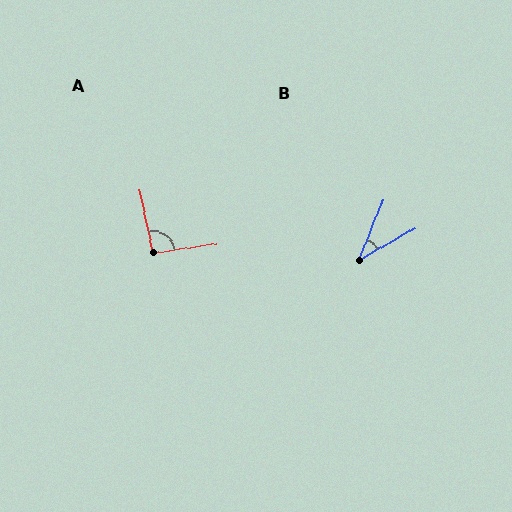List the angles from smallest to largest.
B (38°), A (94°).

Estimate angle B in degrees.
Approximately 38 degrees.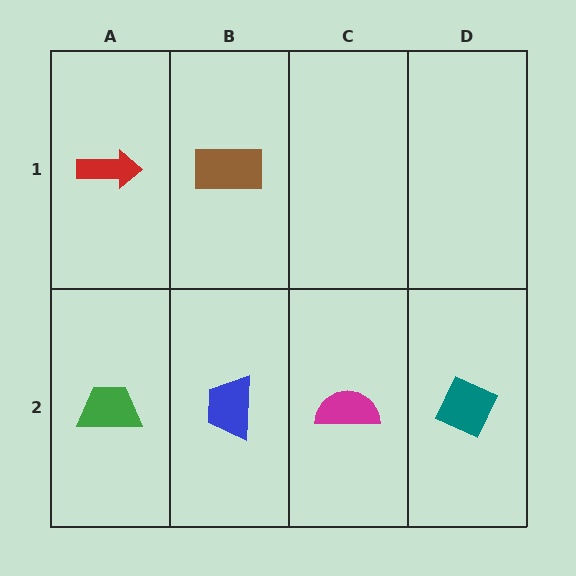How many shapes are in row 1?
2 shapes.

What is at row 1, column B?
A brown rectangle.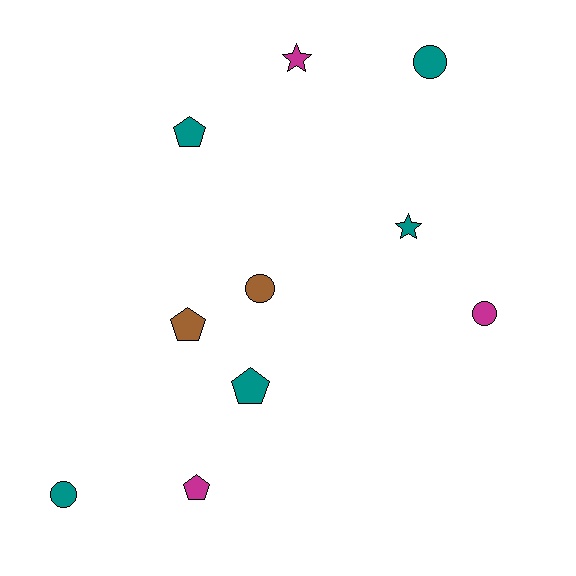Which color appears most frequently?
Teal, with 5 objects.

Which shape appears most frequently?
Circle, with 4 objects.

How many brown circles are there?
There is 1 brown circle.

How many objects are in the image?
There are 10 objects.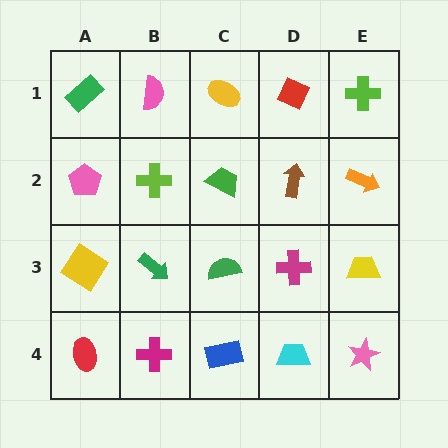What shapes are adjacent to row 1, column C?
A green trapezoid (row 2, column C), a pink semicircle (row 1, column B), a red diamond (row 1, column D).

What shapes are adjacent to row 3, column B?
A lime cross (row 2, column B), a magenta cross (row 4, column B), a yellow diamond (row 3, column A), a green semicircle (row 3, column C).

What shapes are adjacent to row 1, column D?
A brown arrow (row 2, column D), a yellow ellipse (row 1, column C), a lime cross (row 1, column E).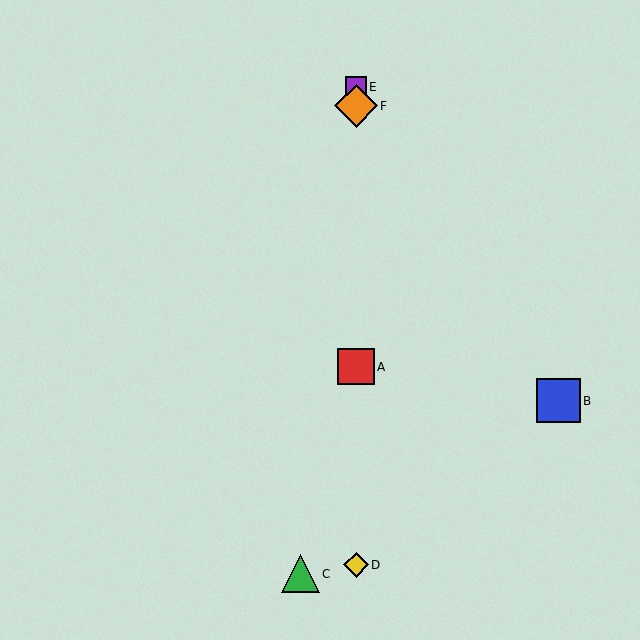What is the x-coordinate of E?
Object E is at x≈356.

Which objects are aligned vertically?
Objects A, D, E, F are aligned vertically.